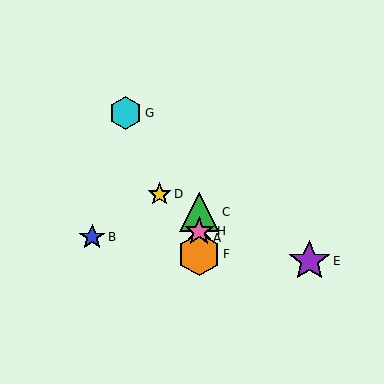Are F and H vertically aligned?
Yes, both are at x≈199.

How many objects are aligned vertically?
4 objects (A, C, F, H) are aligned vertically.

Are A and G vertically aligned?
No, A is at x≈199 and G is at x≈125.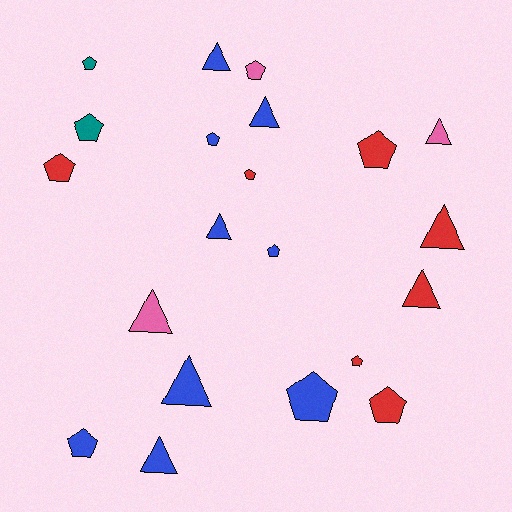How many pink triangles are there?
There are 2 pink triangles.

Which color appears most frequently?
Blue, with 9 objects.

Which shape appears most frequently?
Pentagon, with 12 objects.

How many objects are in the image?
There are 21 objects.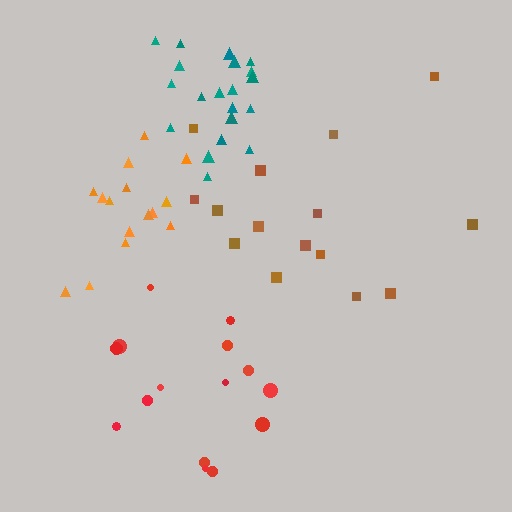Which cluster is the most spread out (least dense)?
Red.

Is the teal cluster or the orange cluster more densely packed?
Teal.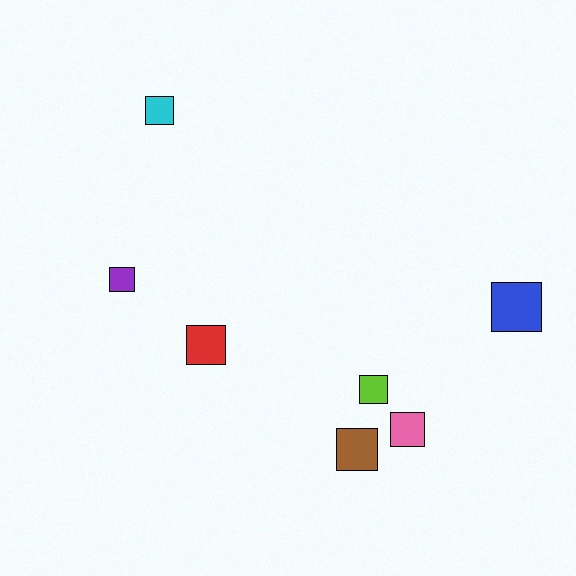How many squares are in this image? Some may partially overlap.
There are 7 squares.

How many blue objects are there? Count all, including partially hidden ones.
There is 1 blue object.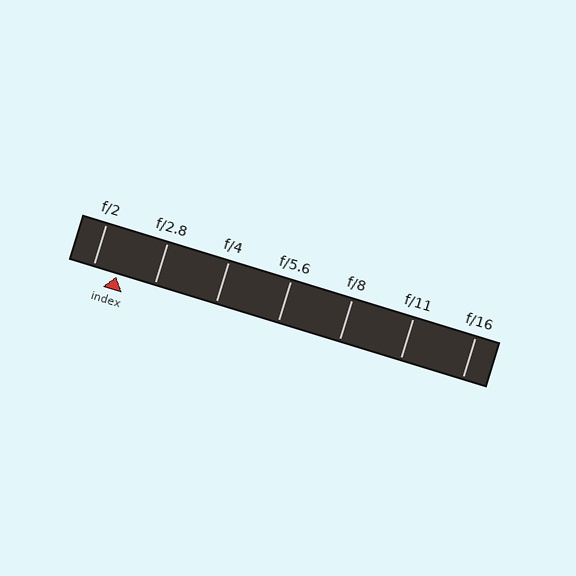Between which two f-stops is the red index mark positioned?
The index mark is between f/2 and f/2.8.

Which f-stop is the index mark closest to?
The index mark is closest to f/2.